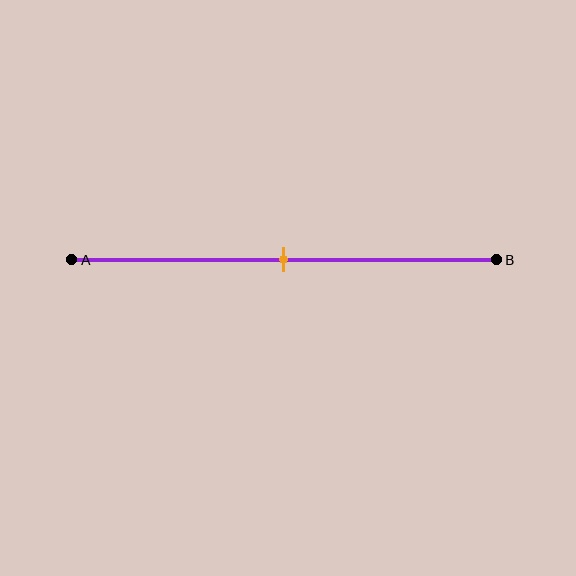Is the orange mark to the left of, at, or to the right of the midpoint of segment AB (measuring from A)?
The orange mark is approximately at the midpoint of segment AB.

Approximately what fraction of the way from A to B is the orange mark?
The orange mark is approximately 50% of the way from A to B.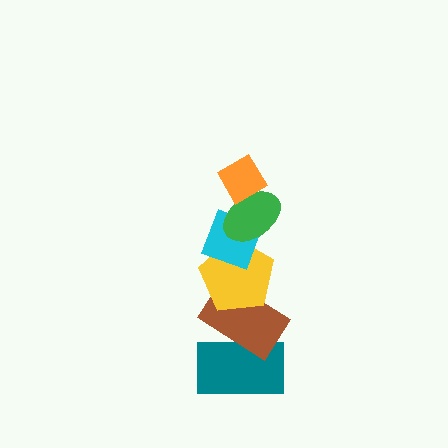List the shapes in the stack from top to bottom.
From top to bottom: the orange diamond, the green ellipse, the cyan diamond, the yellow pentagon, the brown rectangle, the teal rectangle.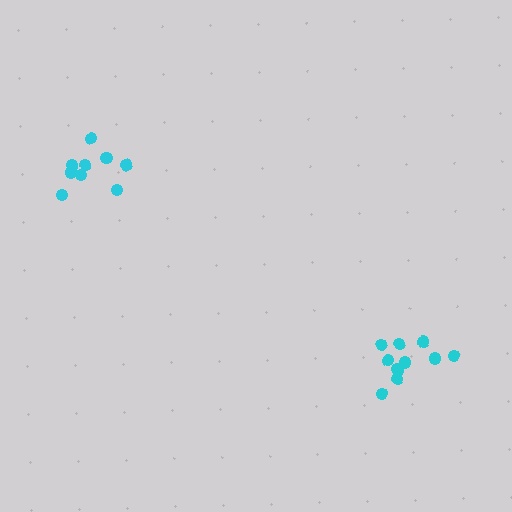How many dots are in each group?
Group 1: 9 dots, Group 2: 11 dots (20 total).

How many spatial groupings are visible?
There are 2 spatial groupings.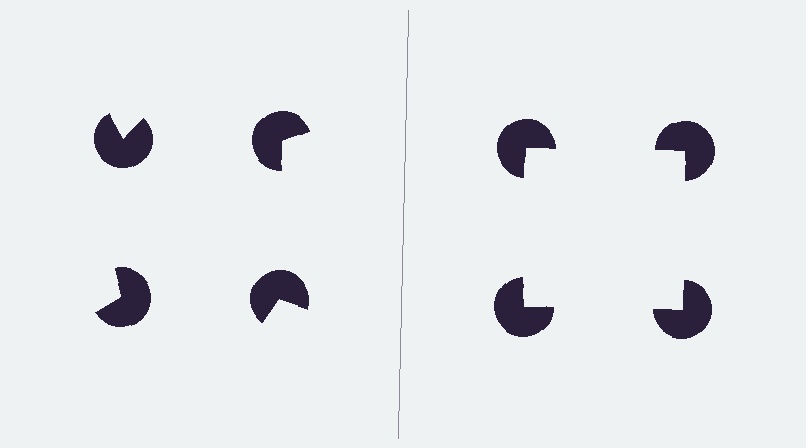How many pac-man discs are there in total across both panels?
8 — 4 on each side.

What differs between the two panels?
The pac-man discs are positioned identically on both sides; only the wedge orientations differ. On the right they align to a square; on the left they are misaligned.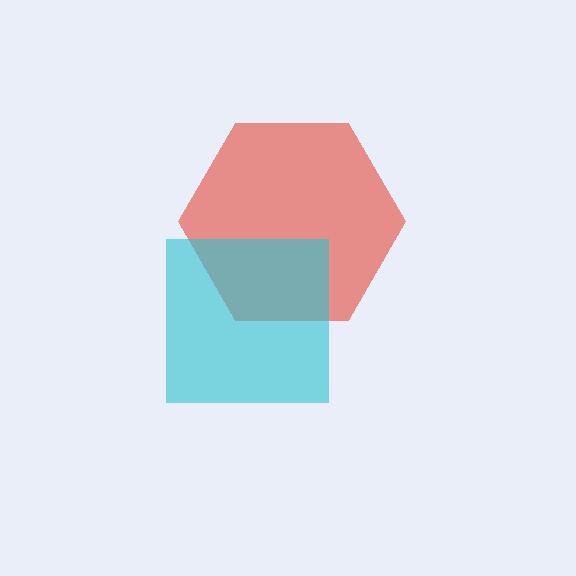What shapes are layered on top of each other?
The layered shapes are: a red hexagon, a cyan square.